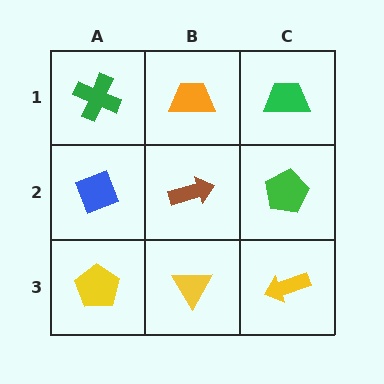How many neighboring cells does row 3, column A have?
2.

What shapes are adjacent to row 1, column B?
A brown arrow (row 2, column B), a green cross (row 1, column A), a green trapezoid (row 1, column C).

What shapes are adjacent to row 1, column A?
A blue diamond (row 2, column A), an orange trapezoid (row 1, column B).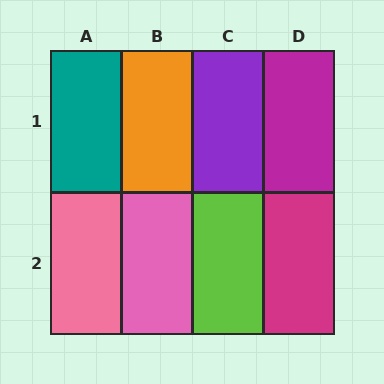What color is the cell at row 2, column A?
Pink.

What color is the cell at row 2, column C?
Lime.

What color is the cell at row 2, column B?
Pink.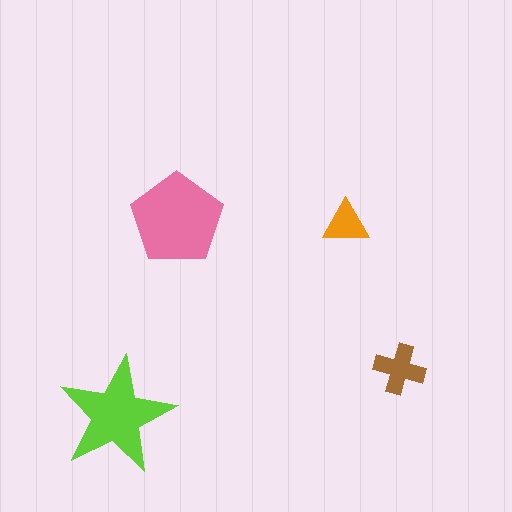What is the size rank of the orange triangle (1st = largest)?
4th.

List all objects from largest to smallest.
The pink pentagon, the lime star, the brown cross, the orange triangle.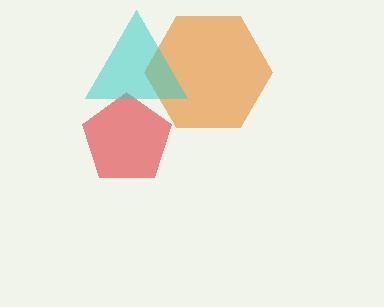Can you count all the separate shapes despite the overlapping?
Yes, there are 3 separate shapes.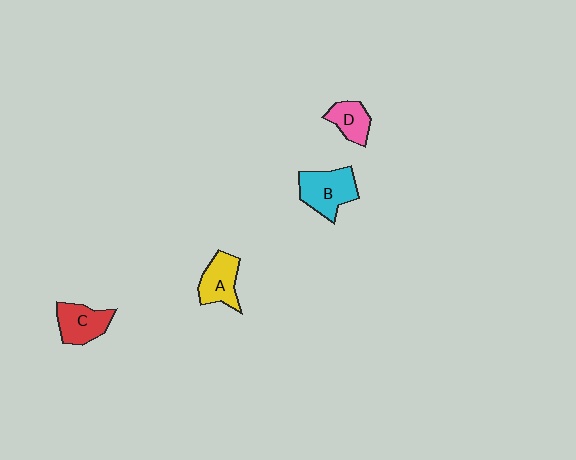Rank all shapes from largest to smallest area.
From largest to smallest: B (cyan), C (red), A (yellow), D (pink).